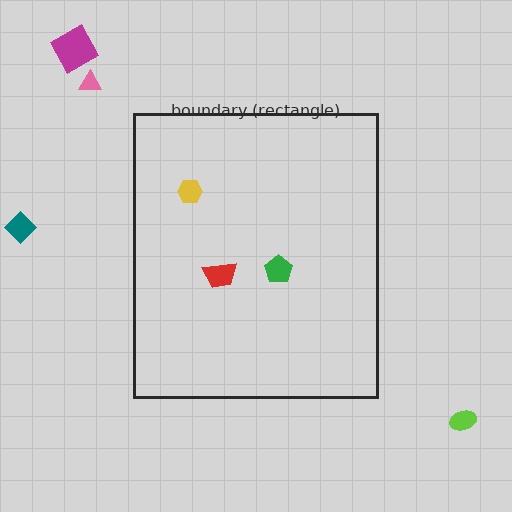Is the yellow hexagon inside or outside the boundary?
Inside.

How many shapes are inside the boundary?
3 inside, 4 outside.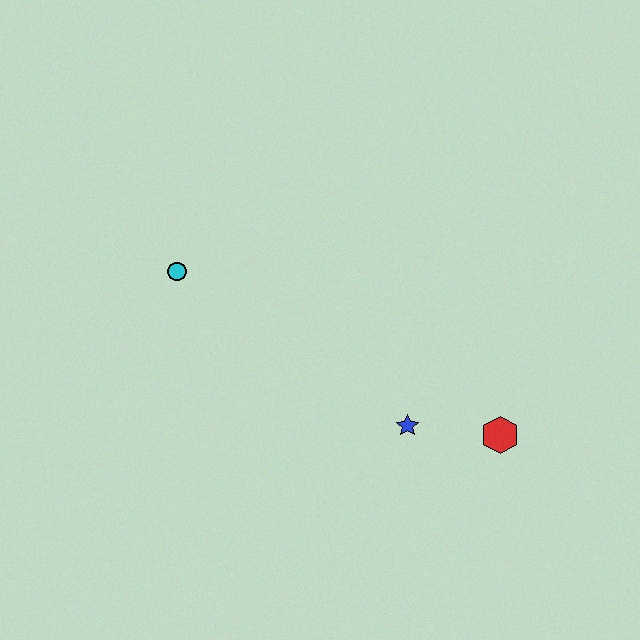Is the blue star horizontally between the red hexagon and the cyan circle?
Yes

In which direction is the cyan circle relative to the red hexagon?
The cyan circle is to the left of the red hexagon.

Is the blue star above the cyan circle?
No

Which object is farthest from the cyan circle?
The red hexagon is farthest from the cyan circle.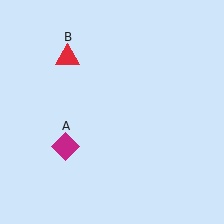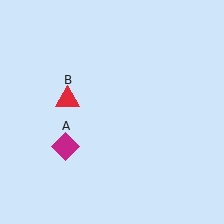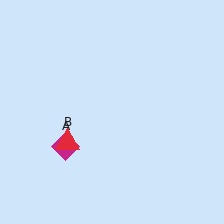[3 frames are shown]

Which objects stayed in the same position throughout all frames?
Magenta diamond (object A) remained stationary.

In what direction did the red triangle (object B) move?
The red triangle (object B) moved down.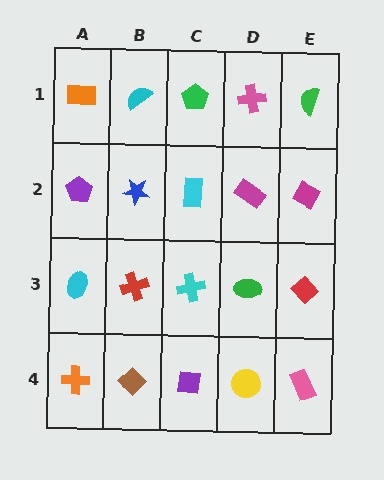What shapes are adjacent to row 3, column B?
A blue star (row 2, column B), a brown diamond (row 4, column B), a cyan ellipse (row 3, column A), a cyan cross (row 3, column C).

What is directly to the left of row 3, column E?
A green ellipse.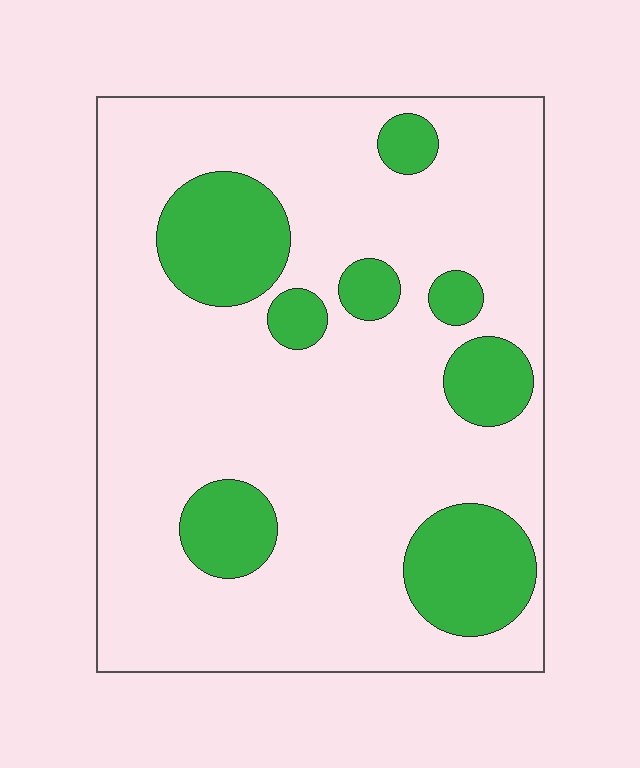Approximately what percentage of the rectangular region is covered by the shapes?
Approximately 20%.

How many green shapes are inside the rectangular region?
8.